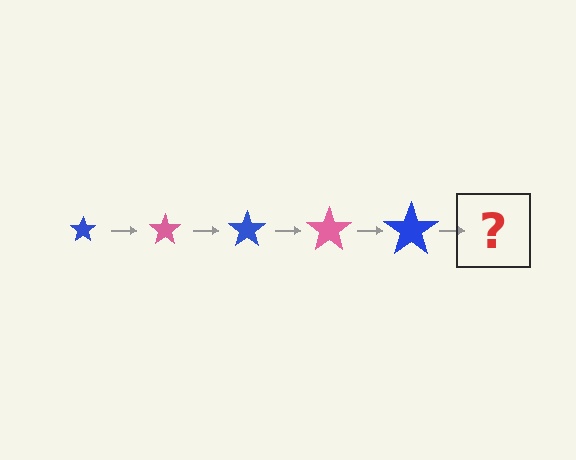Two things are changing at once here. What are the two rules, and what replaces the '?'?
The two rules are that the star grows larger each step and the color cycles through blue and pink. The '?' should be a pink star, larger than the previous one.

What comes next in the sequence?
The next element should be a pink star, larger than the previous one.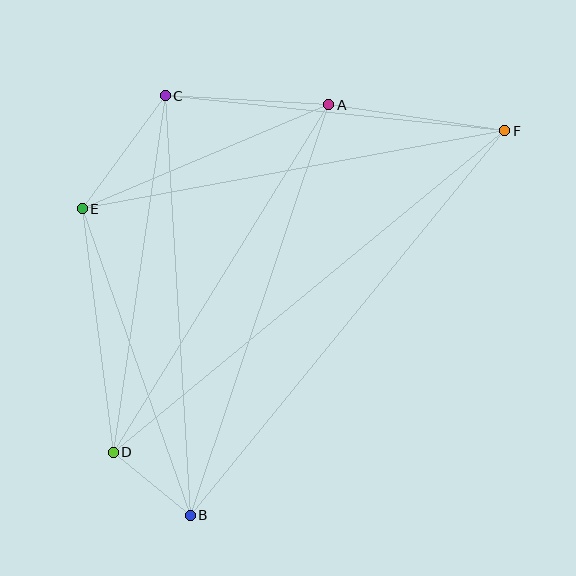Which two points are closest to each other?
Points B and D are closest to each other.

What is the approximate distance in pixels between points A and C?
The distance between A and C is approximately 163 pixels.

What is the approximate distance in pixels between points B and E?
The distance between B and E is approximately 325 pixels.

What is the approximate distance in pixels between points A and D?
The distance between A and D is approximately 409 pixels.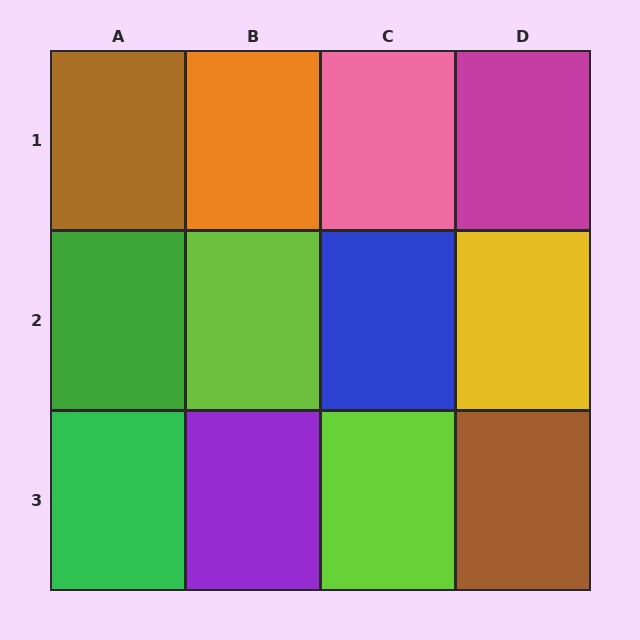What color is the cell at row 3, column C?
Lime.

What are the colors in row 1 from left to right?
Brown, orange, pink, magenta.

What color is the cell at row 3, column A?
Green.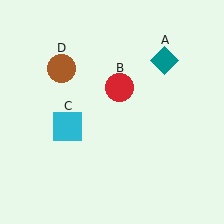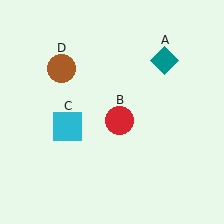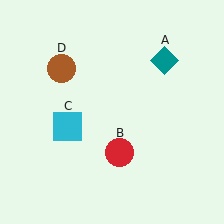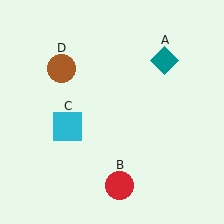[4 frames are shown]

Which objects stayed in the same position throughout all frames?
Teal diamond (object A) and cyan square (object C) and brown circle (object D) remained stationary.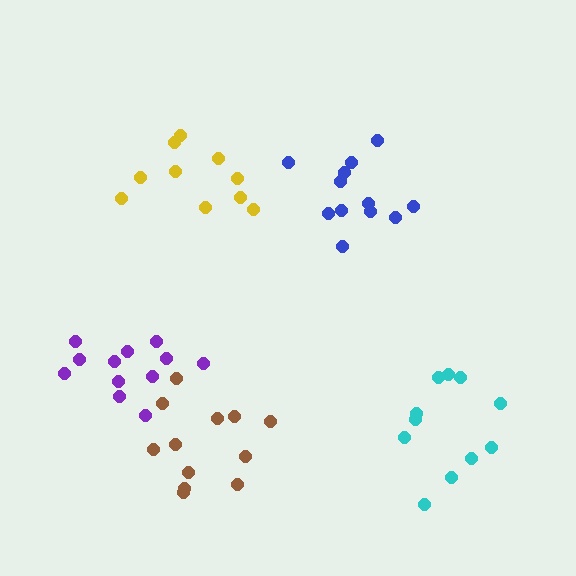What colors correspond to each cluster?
The clusters are colored: brown, cyan, yellow, blue, purple.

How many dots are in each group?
Group 1: 12 dots, Group 2: 11 dots, Group 3: 10 dots, Group 4: 12 dots, Group 5: 12 dots (57 total).